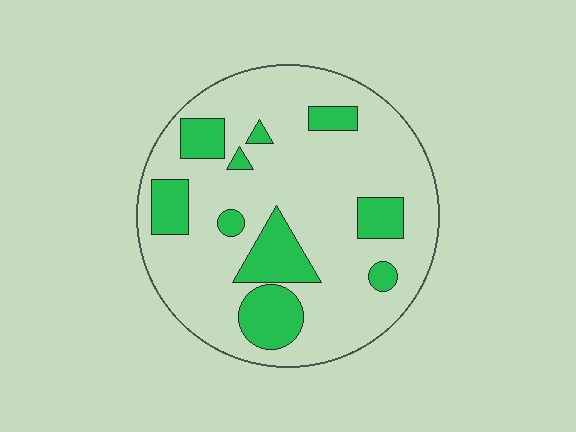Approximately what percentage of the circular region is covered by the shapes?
Approximately 20%.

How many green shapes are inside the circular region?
10.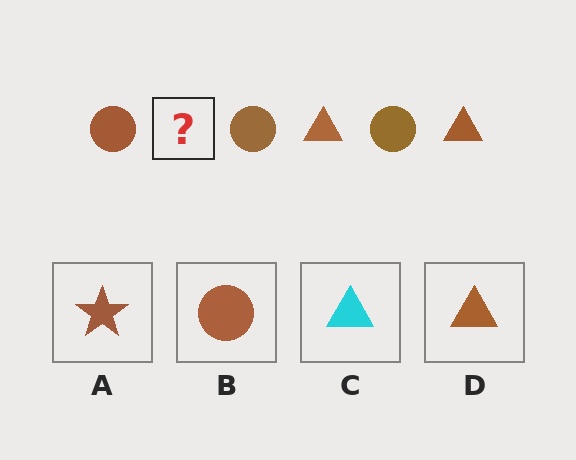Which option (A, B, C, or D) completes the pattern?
D.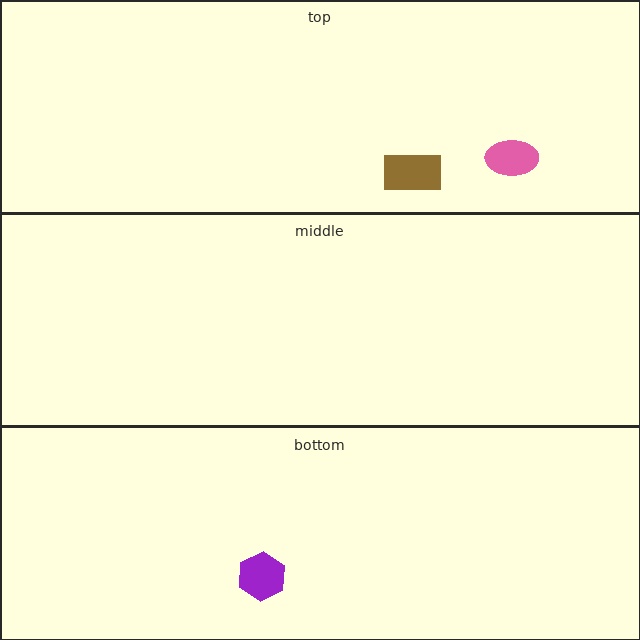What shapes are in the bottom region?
The purple hexagon.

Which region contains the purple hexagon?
The bottom region.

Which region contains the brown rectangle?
The top region.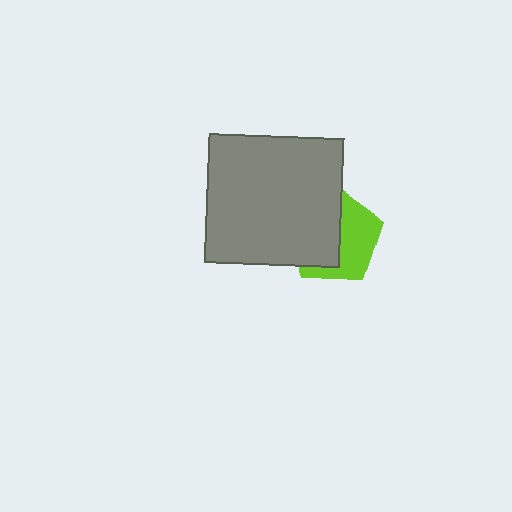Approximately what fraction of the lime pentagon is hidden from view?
Roughly 53% of the lime pentagon is hidden behind the gray rectangle.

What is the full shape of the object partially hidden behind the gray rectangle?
The partially hidden object is a lime pentagon.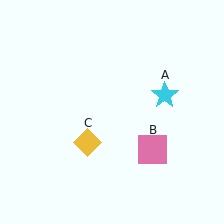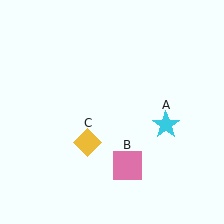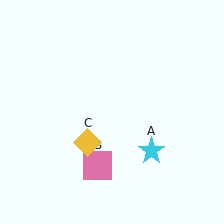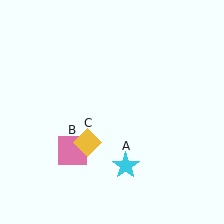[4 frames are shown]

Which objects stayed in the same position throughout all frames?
Yellow diamond (object C) remained stationary.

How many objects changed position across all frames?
2 objects changed position: cyan star (object A), pink square (object B).